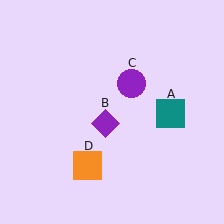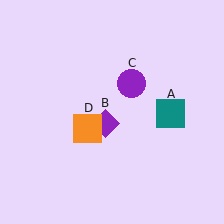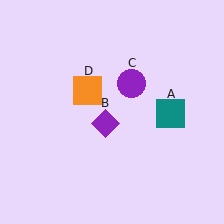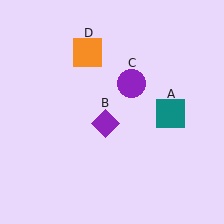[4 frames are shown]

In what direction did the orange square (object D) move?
The orange square (object D) moved up.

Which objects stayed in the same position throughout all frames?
Teal square (object A) and purple diamond (object B) and purple circle (object C) remained stationary.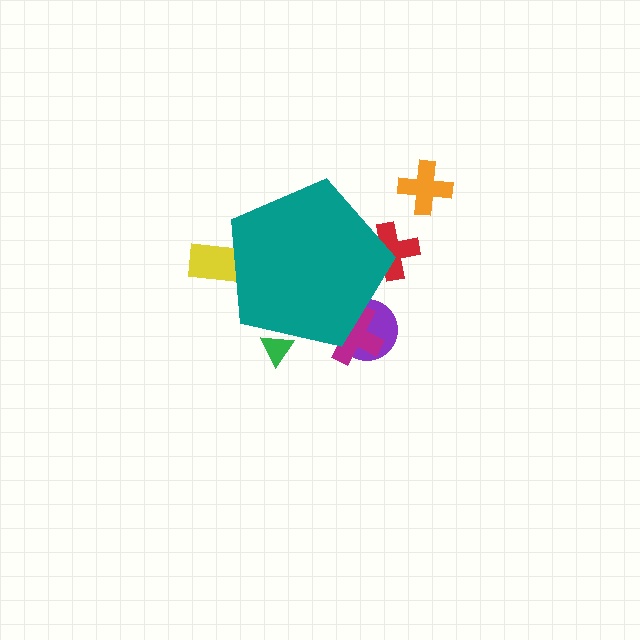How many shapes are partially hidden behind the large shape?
5 shapes are partially hidden.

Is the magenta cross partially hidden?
Yes, the magenta cross is partially hidden behind the teal pentagon.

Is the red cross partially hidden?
Yes, the red cross is partially hidden behind the teal pentagon.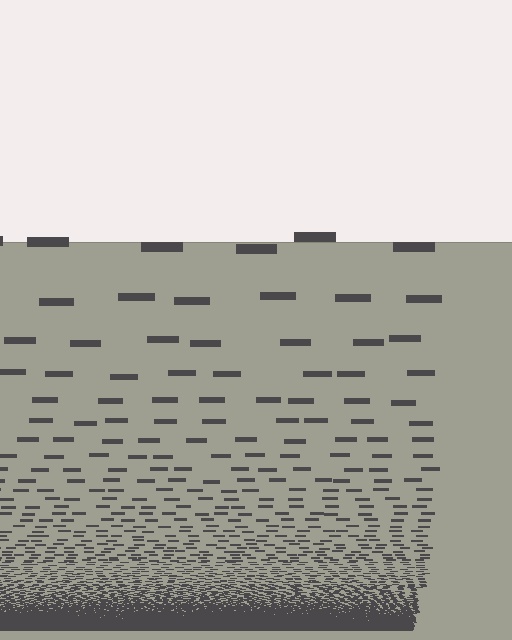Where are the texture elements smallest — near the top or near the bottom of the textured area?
Near the bottom.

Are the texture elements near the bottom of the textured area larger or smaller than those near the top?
Smaller. The gradient is inverted — elements near the bottom are smaller and denser.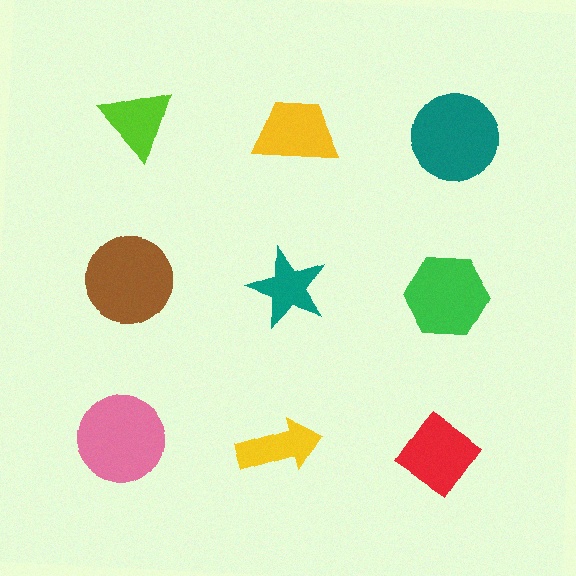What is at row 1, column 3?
A teal circle.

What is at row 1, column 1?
A lime triangle.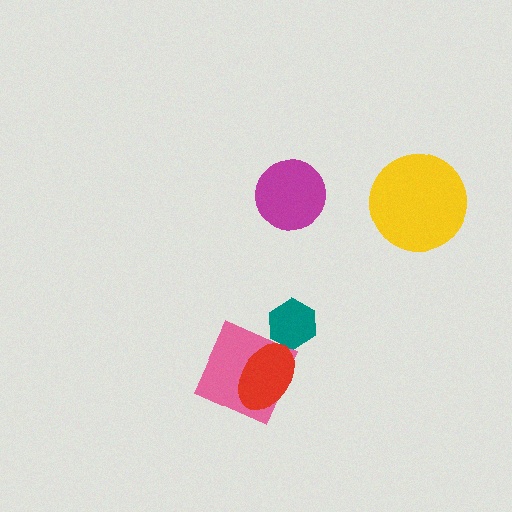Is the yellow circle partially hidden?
No, no other shape covers it.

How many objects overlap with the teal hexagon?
0 objects overlap with the teal hexagon.